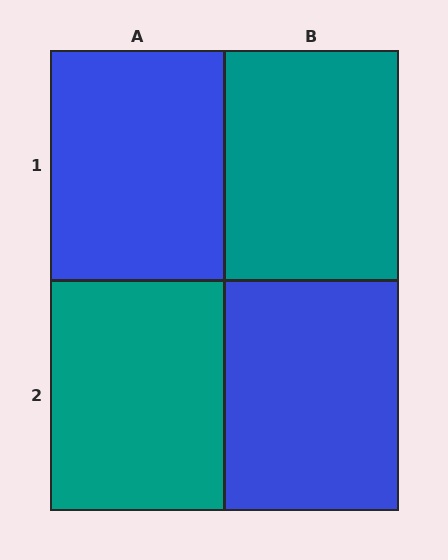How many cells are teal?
2 cells are teal.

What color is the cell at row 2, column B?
Blue.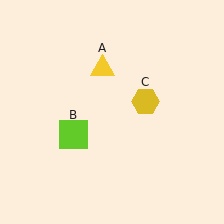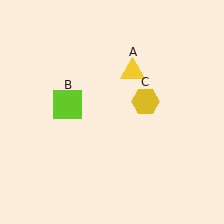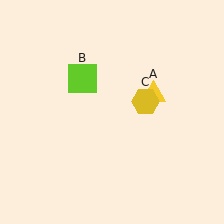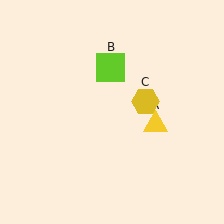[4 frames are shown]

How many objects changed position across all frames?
2 objects changed position: yellow triangle (object A), lime square (object B).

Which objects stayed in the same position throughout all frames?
Yellow hexagon (object C) remained stationary.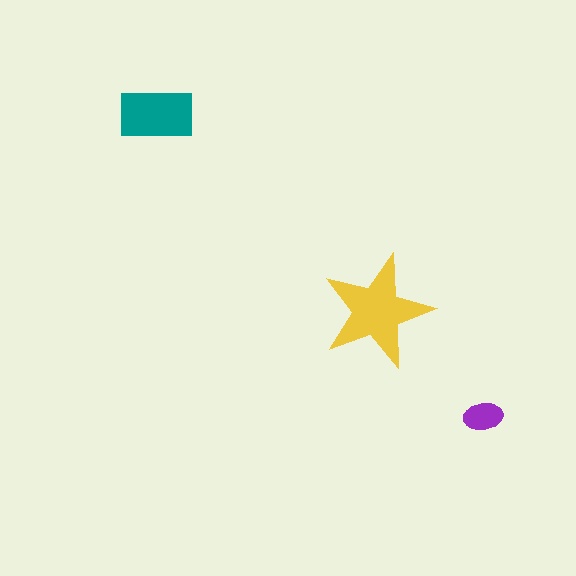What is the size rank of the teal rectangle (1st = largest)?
2nd.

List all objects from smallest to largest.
The purple ellipse, the teal rectangle, the yellow star.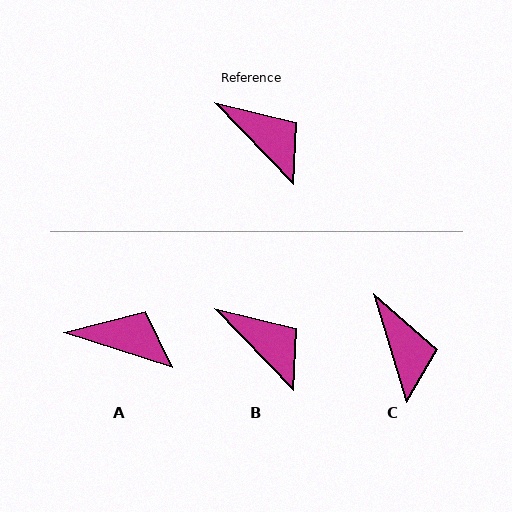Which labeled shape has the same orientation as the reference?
B.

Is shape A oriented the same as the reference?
No, it is off by about 29 degrees.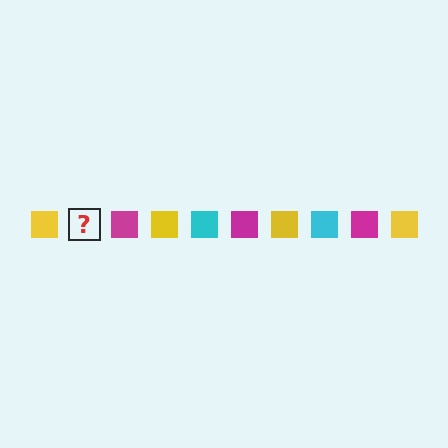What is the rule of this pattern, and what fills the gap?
The rule is that the pattern cycles through yellow, cyan, magenta squares. The gap should be filled with a cyan square.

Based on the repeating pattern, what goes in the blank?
The blank should be a cyan square.